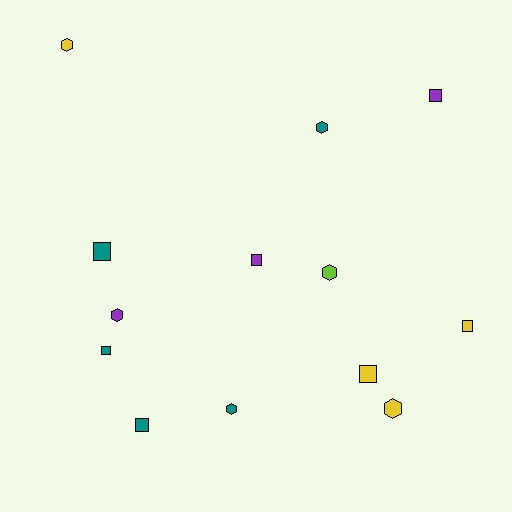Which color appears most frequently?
Teal, with 5 objects.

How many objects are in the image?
There are 13 objects.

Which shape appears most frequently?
Square, with 7 objects.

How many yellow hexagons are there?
There are 2 yellow hexagons.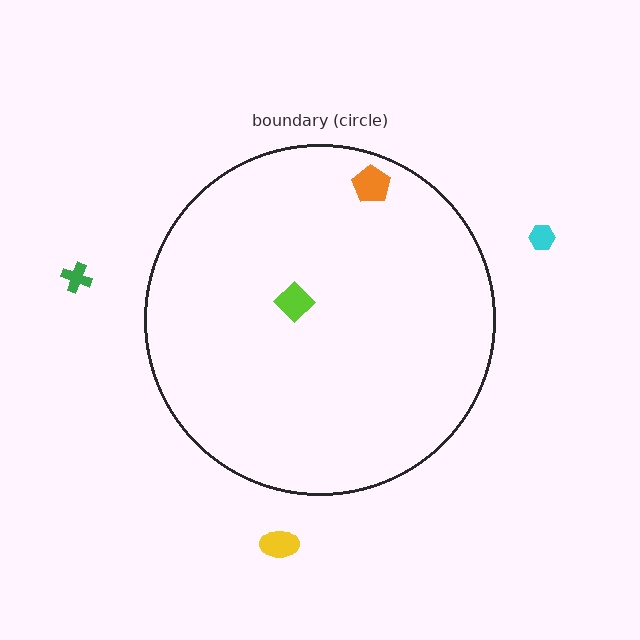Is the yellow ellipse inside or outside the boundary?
Outside.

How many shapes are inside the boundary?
2 inside, 3 outside.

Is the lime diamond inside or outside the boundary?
Inside.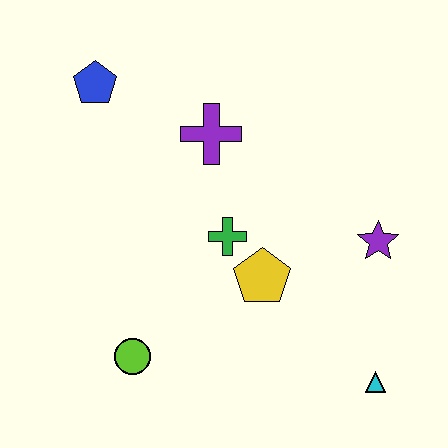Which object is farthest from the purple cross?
The cyan triangle is farthest from the purple cross.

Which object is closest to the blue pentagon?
The purple cross is closest to the blue pentagon.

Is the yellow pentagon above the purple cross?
No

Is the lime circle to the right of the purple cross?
No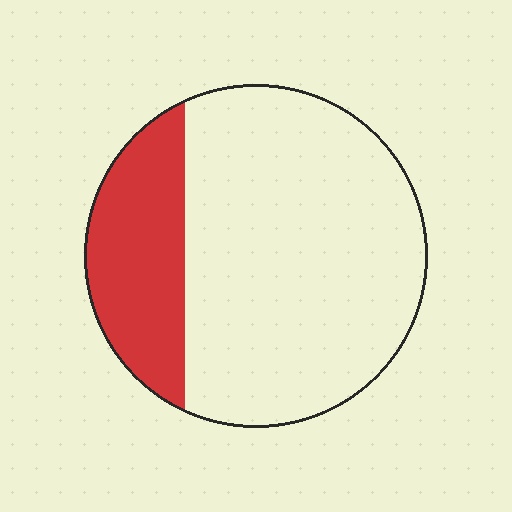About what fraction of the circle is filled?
About one quarter (1/4).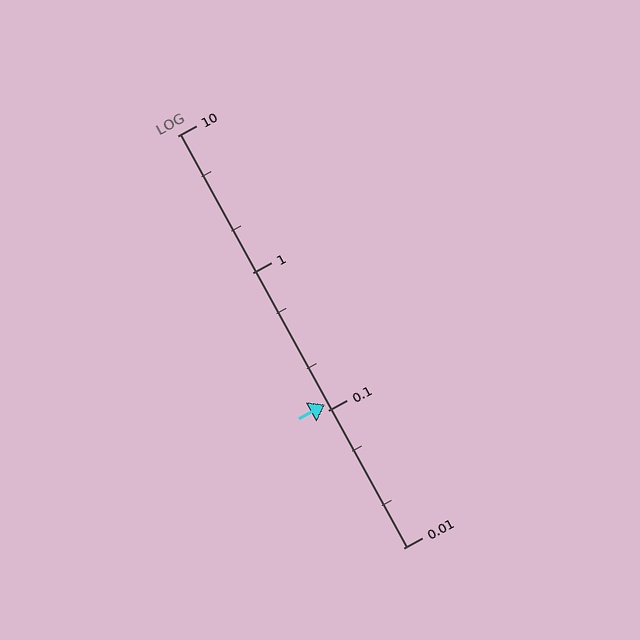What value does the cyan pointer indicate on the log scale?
The pointer indicates approximately 0.11.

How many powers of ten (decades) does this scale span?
The scale spans 3 decades, from 0.01 to 10.